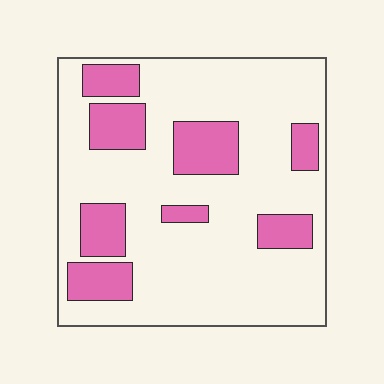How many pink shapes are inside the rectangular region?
8.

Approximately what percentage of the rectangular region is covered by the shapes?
Approximately 25%.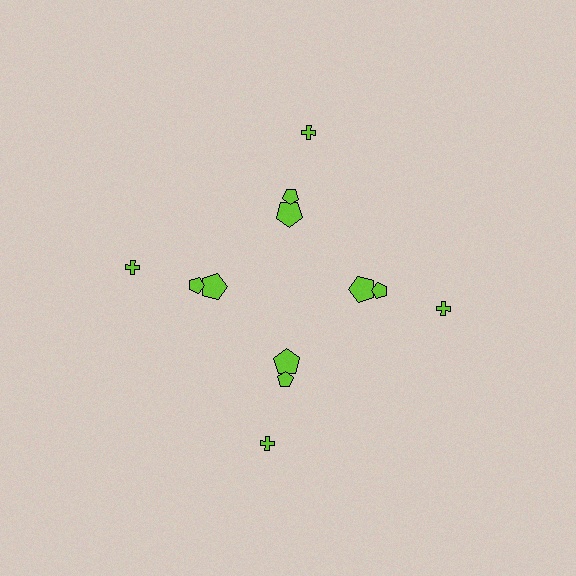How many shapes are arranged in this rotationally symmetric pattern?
There are 12 shapes, arranged in 4 groups of 3.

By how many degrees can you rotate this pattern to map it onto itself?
The pattern maps onto itself every 90 degrees of rotation.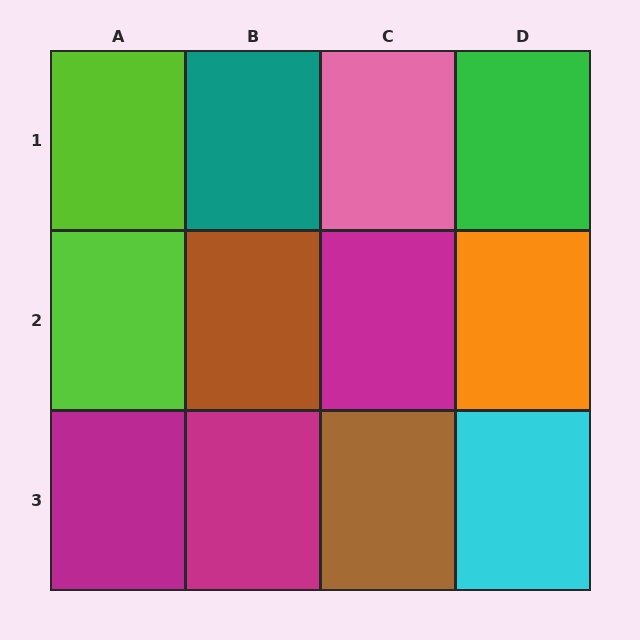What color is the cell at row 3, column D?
Cyan.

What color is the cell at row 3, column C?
Brown.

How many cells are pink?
1 cell is pink.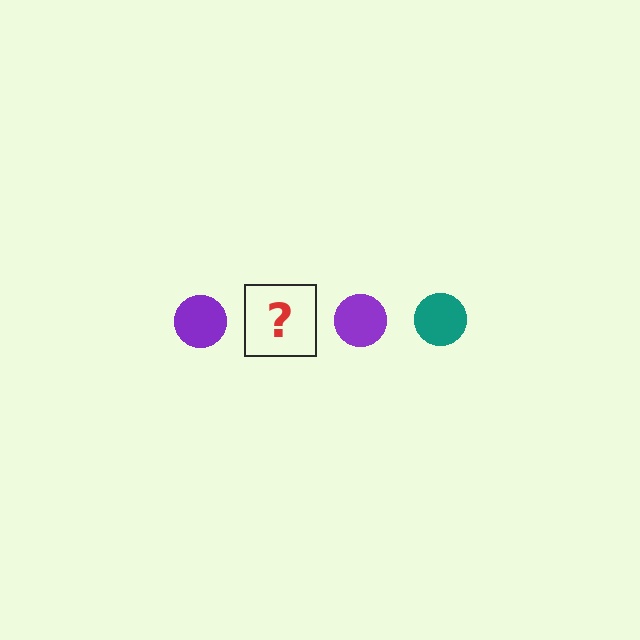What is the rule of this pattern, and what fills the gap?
The rule is that the pattern cycles through purple, teal circles. The gap should be filled with a teal circle.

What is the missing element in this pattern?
The missing element is a teal circle.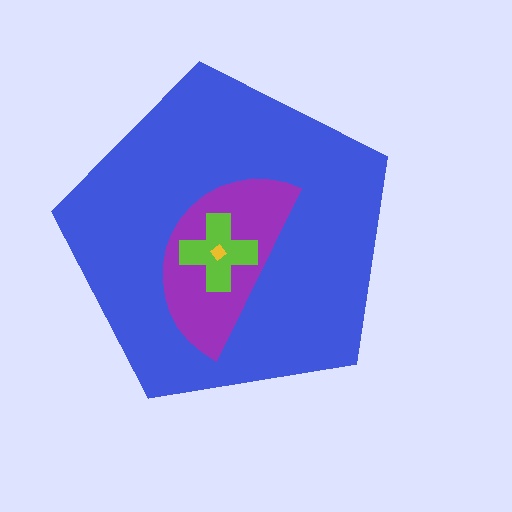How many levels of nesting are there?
4.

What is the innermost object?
The yellow diamond.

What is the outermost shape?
The blue pentagon.